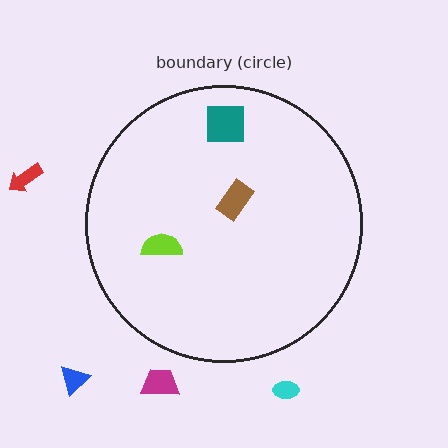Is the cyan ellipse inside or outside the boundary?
Outside.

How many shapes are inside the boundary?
3 inside, 4 outside.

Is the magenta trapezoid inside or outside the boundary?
Outside.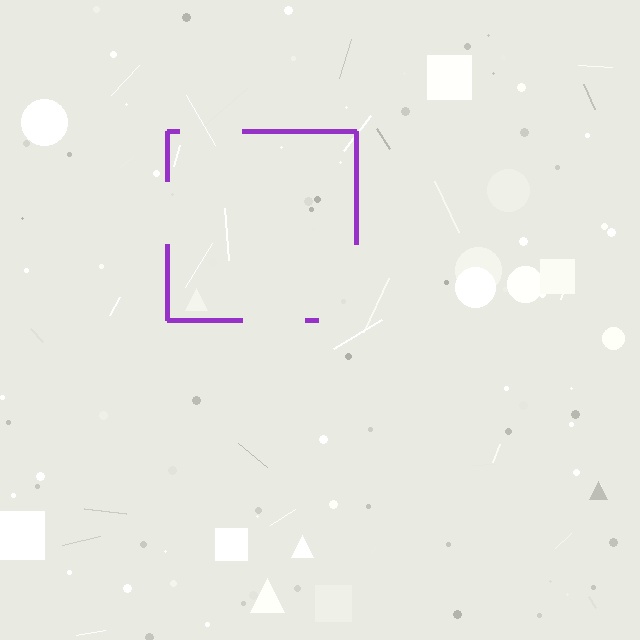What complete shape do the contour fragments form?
The contour fragments form a square.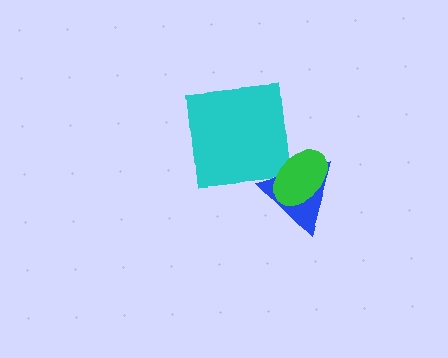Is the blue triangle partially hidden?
Yes, it is partially covered by another shape.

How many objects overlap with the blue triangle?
1 object overlaps with the blue triangle.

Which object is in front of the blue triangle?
The green ellipse is in front of the blue triangle.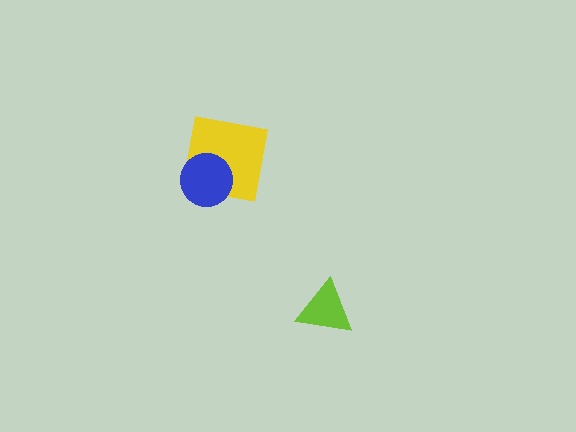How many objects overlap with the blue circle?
1 object overlaps with the blue circle.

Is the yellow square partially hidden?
Yes, it is partially covered by another shape.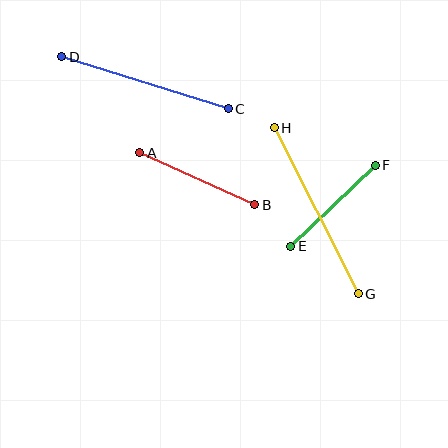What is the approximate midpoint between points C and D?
The midpoint is at approximately (145, 83) pixels.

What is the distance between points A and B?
The distance is approximately 126 pixels.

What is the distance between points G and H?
The distance is approximately 186 pixels.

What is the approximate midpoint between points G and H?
The midpoint is at approximately (316, 211) pixels.